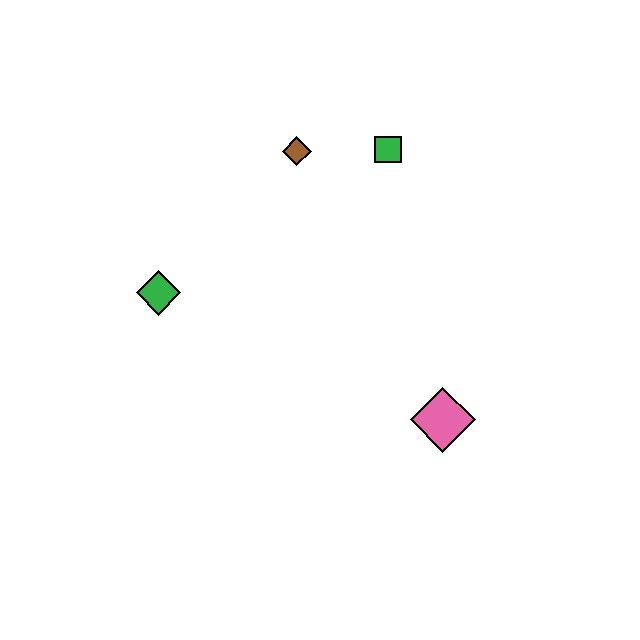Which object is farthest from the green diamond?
The pink diamond is farthest from the green diamond.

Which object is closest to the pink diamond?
The green square is closest to the pink diamond.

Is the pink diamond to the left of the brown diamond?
No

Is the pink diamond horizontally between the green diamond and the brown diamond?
No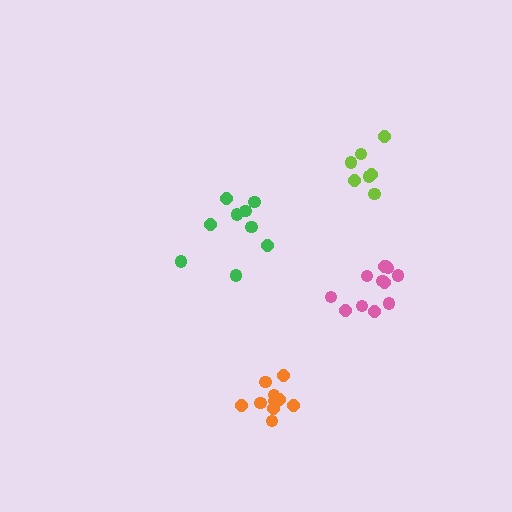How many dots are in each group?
Group 1: 10 dots, Group 2: 9 dots, Group 3: 7 dots, Group 4: 12 dots (38 total).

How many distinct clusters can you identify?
There are 4 distinct clusters.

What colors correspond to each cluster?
The clusters are colored: orange, green, lime, pink.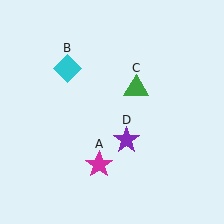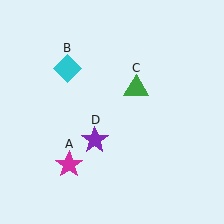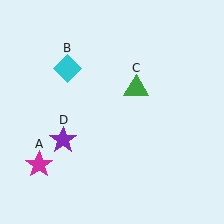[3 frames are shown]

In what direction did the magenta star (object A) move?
The magenta star (object A) moved left.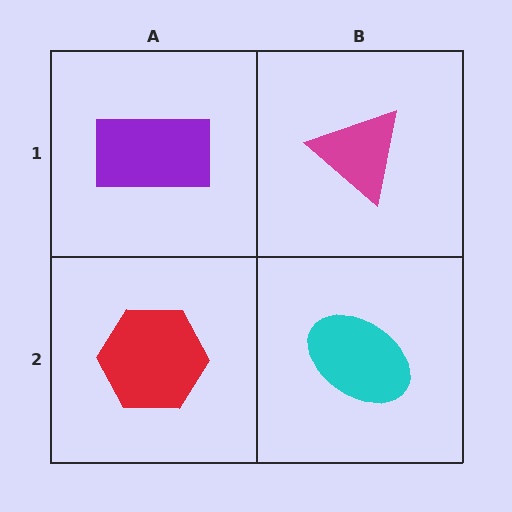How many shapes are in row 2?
2 shapes.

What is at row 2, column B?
A cyan ellipse.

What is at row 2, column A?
A red hexagon.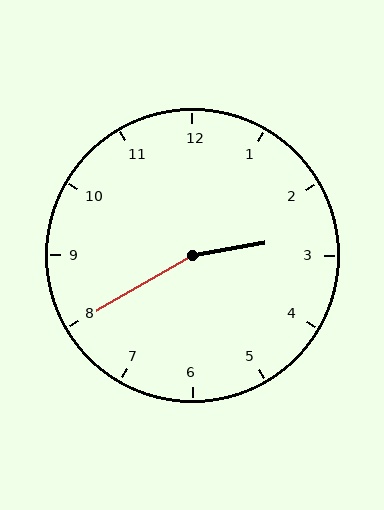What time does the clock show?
2:40.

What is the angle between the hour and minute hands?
Approximately 160 degrees.